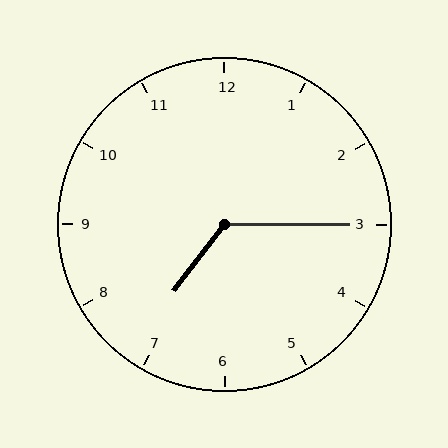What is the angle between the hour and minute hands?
Approximately 128 degrees.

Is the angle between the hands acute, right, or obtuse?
It is obtuse.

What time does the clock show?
7:15.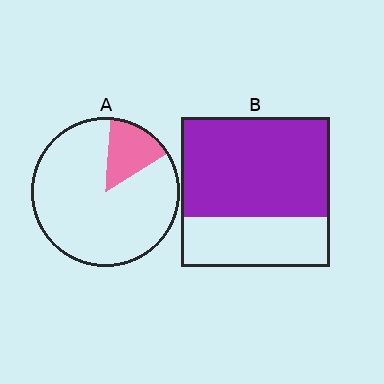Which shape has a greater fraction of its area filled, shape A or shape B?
Shape B.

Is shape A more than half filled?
No.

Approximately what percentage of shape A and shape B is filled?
A is approximately 15% and B is approximately 65%.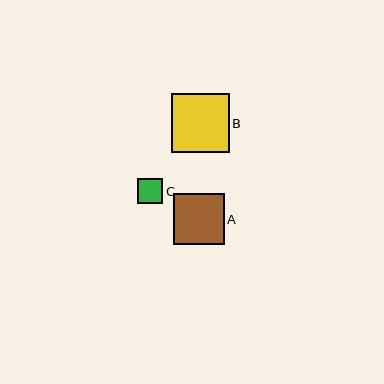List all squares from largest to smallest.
From largest to smallest: B, A, C.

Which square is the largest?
Square B is the largest with a size of approximately 58 pixels.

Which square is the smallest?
Square C is the smallest with a size of approximately 25 pixels.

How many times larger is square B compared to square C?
Square B is approximately 2.3 times the size of square C.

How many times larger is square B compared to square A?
Square B is approximately 1.1 times the size of square A.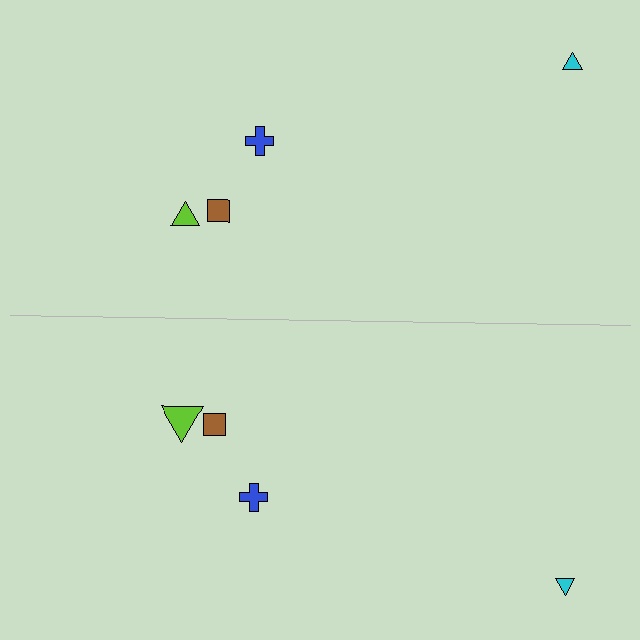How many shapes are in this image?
There are 8 shapes in this image.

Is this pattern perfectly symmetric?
No, the pattern is not perfectly symmetric. The lime triangle on the bottom side has a different size than its mirror counterpart.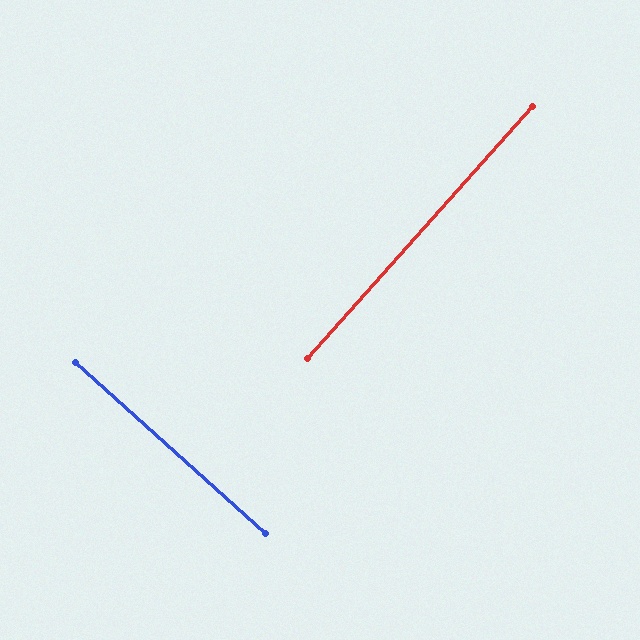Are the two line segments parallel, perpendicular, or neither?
Perpendicular — they meet at approximately 90°.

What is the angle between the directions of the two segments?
Approximately 90 degrees.